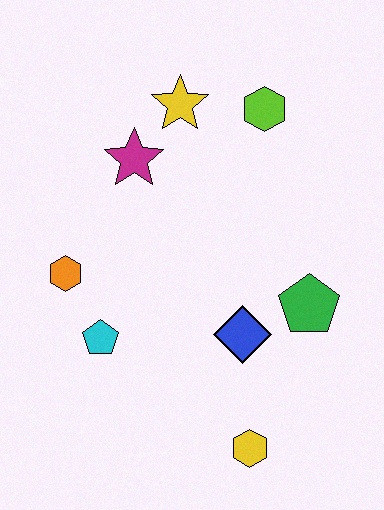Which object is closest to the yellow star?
The magenta star is closest to the yellow star.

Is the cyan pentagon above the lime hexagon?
No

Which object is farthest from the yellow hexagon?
The yellow star is farthest from the yellow hexagon.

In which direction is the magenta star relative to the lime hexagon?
The magenta star is to the left of the lime hexagon.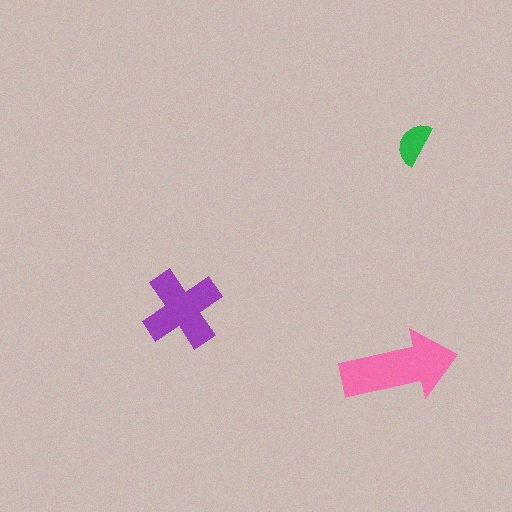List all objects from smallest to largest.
The green semicircle, the purple cross, the pink arrow.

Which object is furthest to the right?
The green semicircle is rightmost.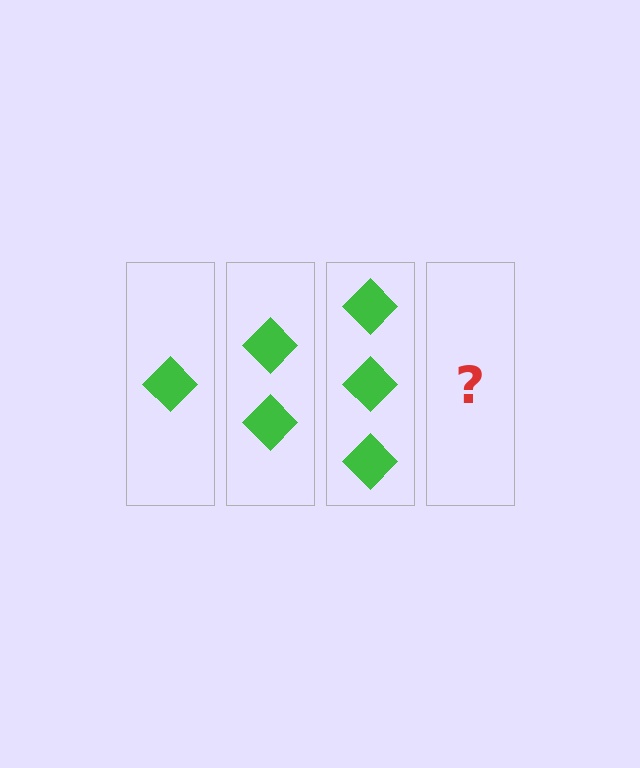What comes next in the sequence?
The next element should be 4 diamonds.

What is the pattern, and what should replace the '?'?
The pattern is that each step adds one more diamond. The '?' should be 4 diamonds.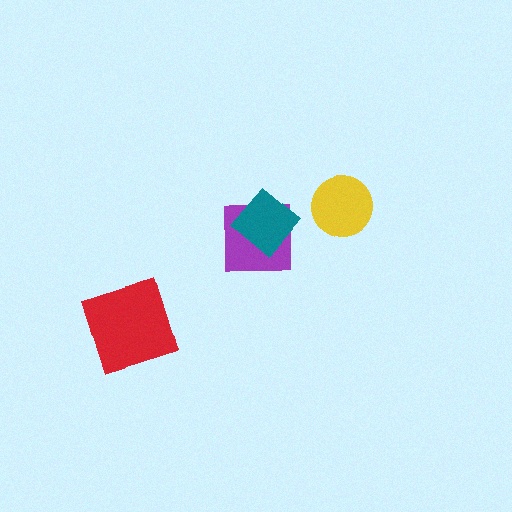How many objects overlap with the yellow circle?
0 objects overlap with the yellow circle.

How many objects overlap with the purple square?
1 object overlaps with the purple square.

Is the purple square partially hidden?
Yes, it is partially covered by another shape.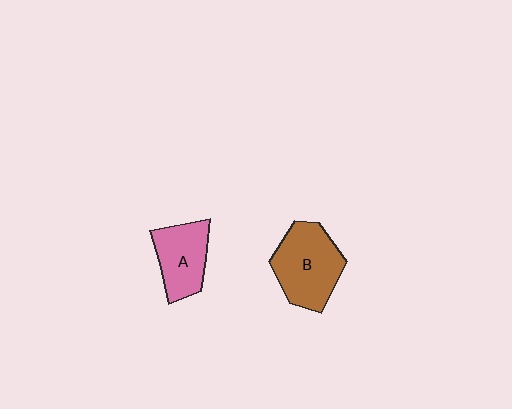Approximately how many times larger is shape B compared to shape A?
Approximately 1.4 times.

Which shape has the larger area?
Shape B (brown).